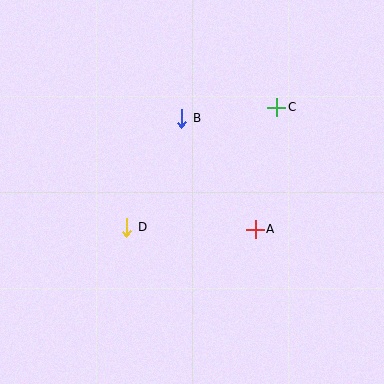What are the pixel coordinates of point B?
Point B is at (182, 118).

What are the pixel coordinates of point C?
Point C is at (277, 107).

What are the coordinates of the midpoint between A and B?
The midpoint between A and B is at (218, 174).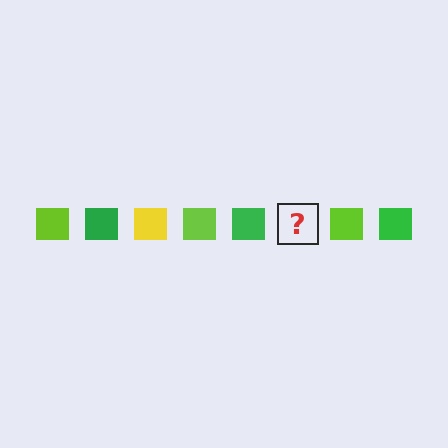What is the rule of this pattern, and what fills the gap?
The rule is that the pattern cycles through lime, green, yellow squares. The gap should be filled with a yellow square.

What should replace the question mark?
The question mark should be replaced with a yellow square.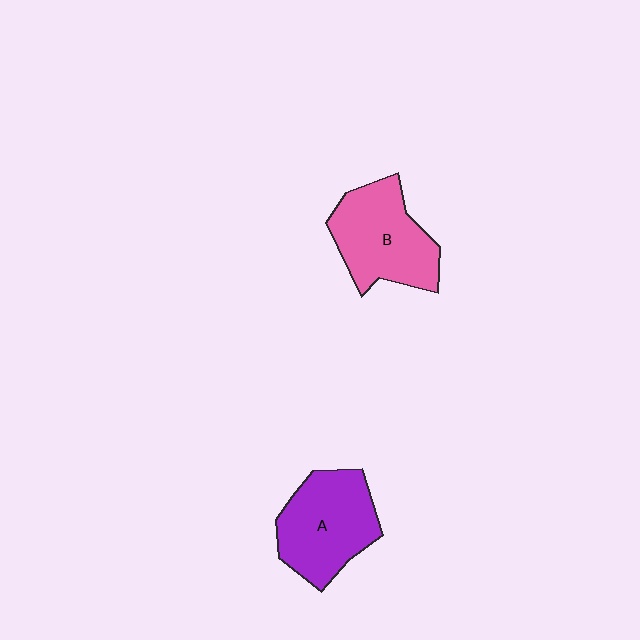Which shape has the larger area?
Shape A (purple).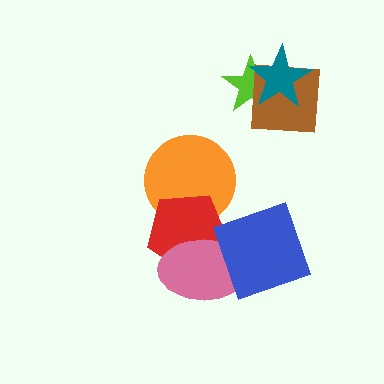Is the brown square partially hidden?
Yes, it is partially covered by another shape.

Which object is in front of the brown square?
The teal star is in front of the brown square.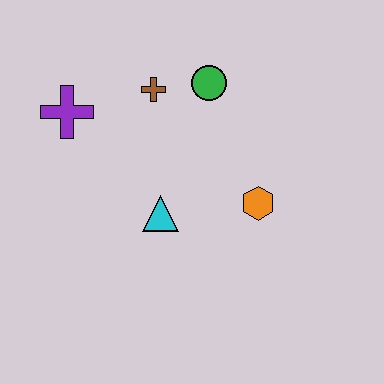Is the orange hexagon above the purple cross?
No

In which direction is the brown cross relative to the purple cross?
The brown cross is to the right of the purple cross.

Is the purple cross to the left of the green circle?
Yes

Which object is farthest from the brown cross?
The orange hexagon is farthest from the brown cross.